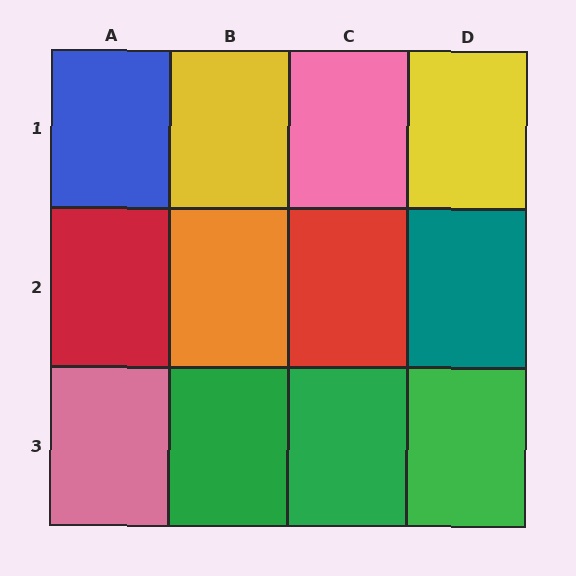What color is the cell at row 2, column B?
Orange.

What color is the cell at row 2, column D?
Teal.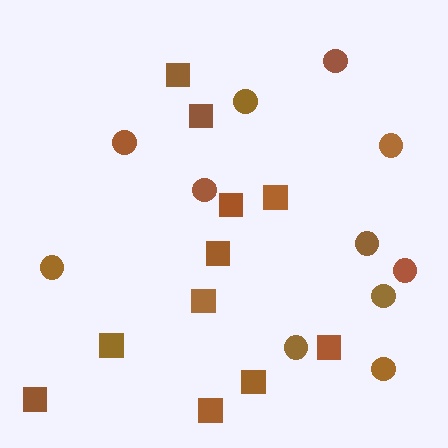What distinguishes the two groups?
There are 2 groups: one group of circles (11) and one group of squares (11).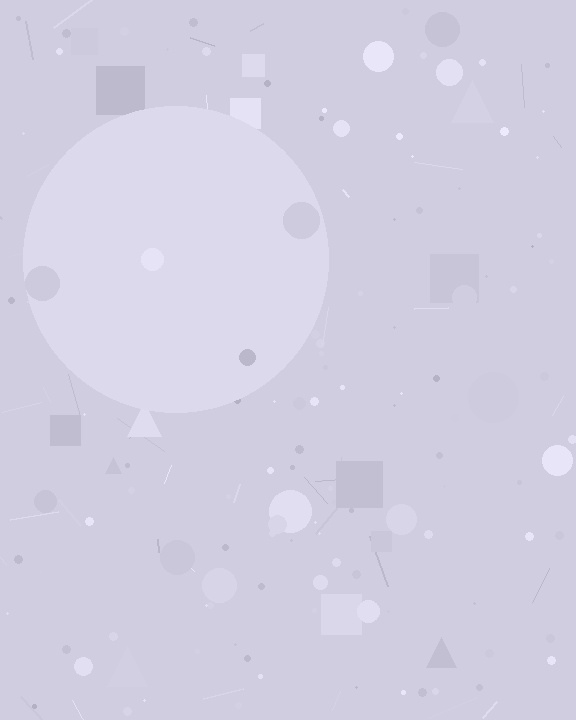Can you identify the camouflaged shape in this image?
The camouflaged shape is a circle.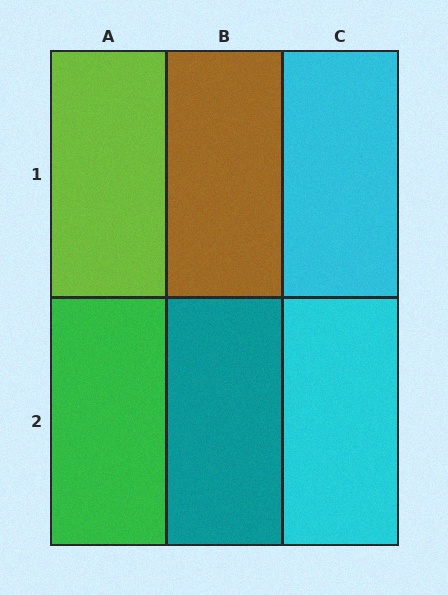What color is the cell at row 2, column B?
Teal.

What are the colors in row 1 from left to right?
Lime, brown, cyan.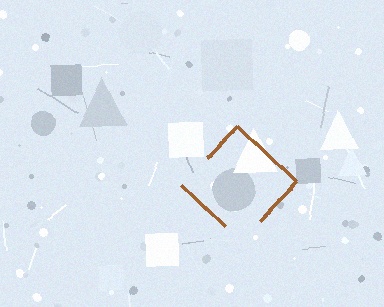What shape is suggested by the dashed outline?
The dashed outline suggests a diamond.